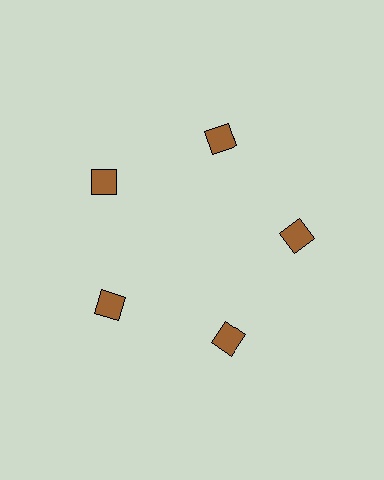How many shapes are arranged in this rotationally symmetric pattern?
There are 5 shapes, arranged in 5 groups of 1.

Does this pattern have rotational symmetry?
Yes, this pattern has 5-fold rotational symmetry. It looks the same after rotating 72 degrees around the center.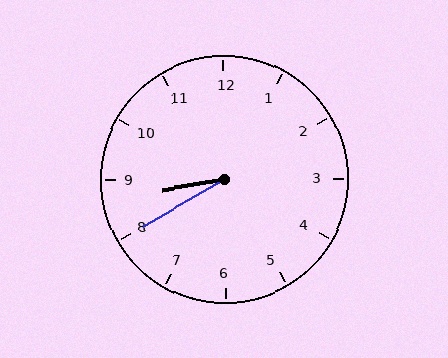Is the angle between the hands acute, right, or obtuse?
It is acute.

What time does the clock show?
8:40.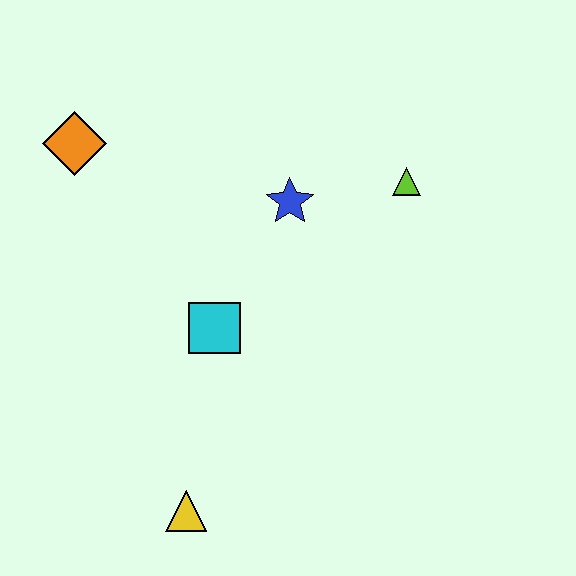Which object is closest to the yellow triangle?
The cyan square is closest to the yellow triangle.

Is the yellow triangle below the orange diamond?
Yes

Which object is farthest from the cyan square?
The lime triangle is farthest from the cyan square.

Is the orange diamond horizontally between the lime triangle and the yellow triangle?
No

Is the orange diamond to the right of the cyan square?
No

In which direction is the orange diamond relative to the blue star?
The orange diamond is to the left of the blue star.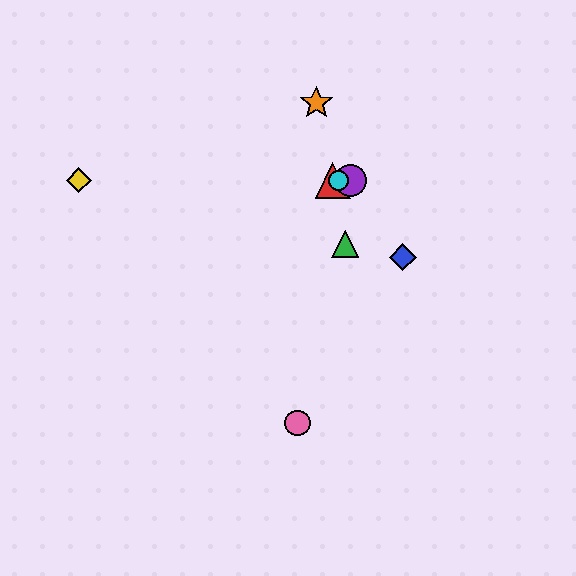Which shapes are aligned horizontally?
The red triangle, the yellow diamond, the purple circle, the cyan circle are aligned horizontally.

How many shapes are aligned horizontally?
4 shapes (the red triangle, the yellow diamond, the purple circle, the cyan circle) are aligned horizontally.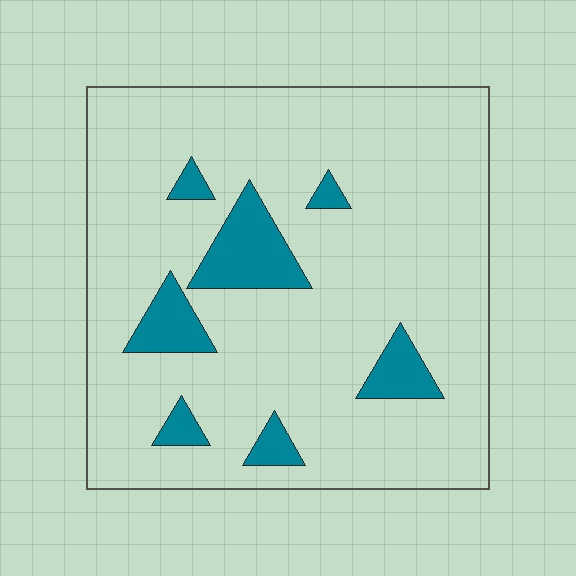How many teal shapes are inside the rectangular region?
7.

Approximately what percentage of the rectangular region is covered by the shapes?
Approximately 10%.